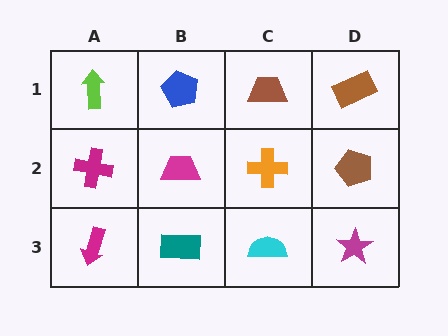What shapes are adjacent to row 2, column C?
A brown trapezoid (row 1, column C), a cyan semicircle (row 3, column C), a magenta trapezoid (row 2, column B), a brown pentagon (row 2, column D).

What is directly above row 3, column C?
An orange cross.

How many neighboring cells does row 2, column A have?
3.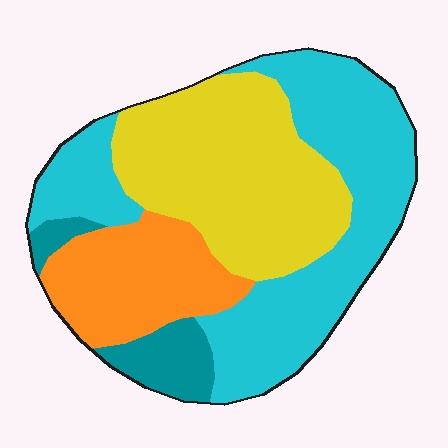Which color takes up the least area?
Teal, at roughly 10%.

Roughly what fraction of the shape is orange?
Orange takes up about one fifth (1/5) of the shape.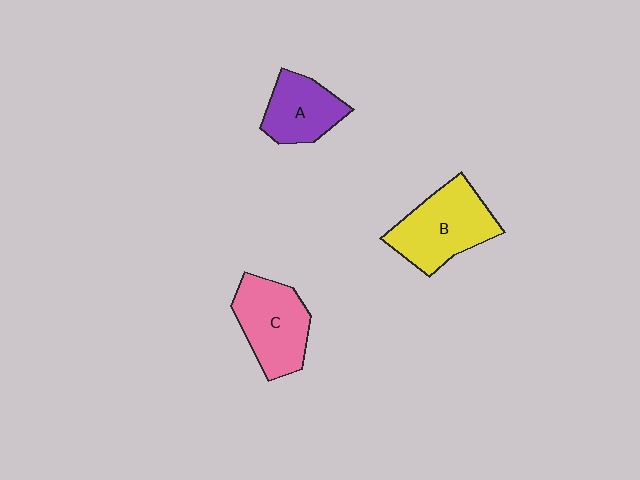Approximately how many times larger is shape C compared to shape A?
Approximately 1.3 times.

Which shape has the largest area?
Shape B (yellow).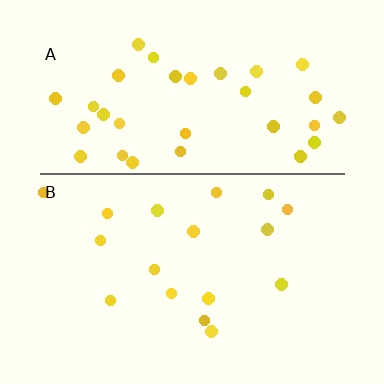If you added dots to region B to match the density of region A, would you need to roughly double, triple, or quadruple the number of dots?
Approximately double.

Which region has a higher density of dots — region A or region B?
A (the top).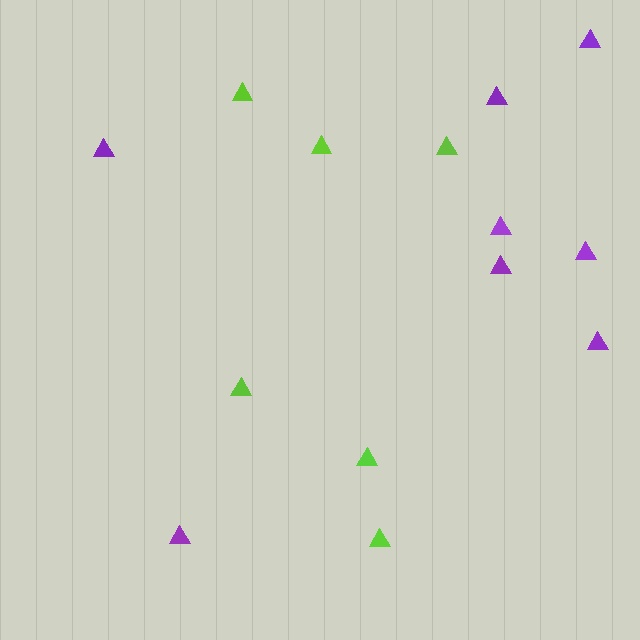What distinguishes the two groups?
There are 2 groups: one group of purple triangles (8) and one group of lime triangles (6).